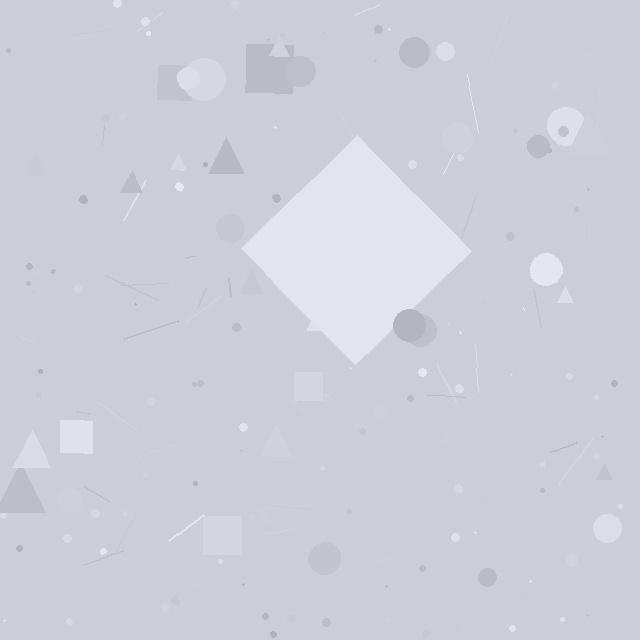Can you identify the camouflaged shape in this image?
The camouflaged shape is a diamond.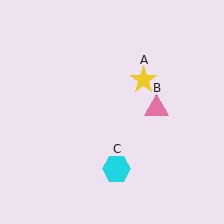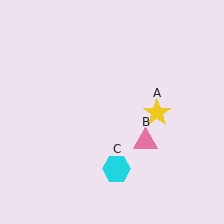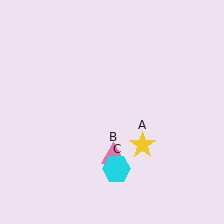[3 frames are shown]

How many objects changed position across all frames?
2 objects changed position: yellow star (object A), pink triangle (object B).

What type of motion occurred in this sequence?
The yellow star (object A), pink triangle (object B) rotated clockwise around the center of the scene.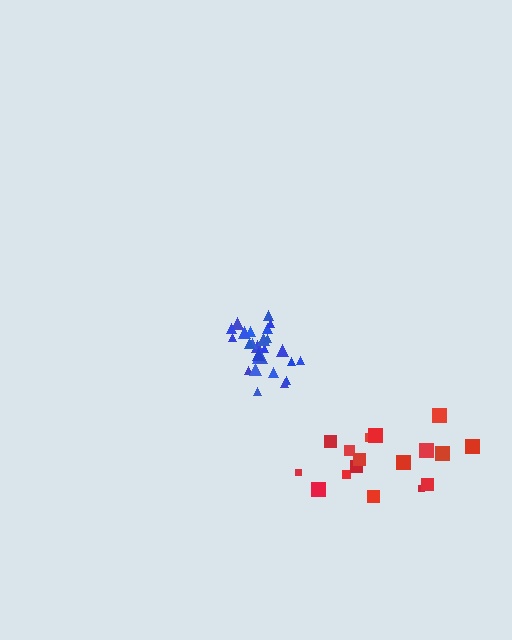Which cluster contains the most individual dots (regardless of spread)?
Blue (26).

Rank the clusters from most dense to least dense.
blue, red.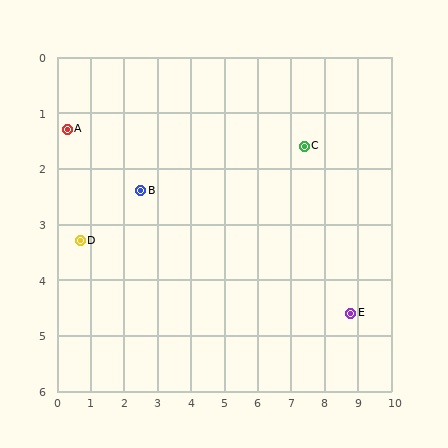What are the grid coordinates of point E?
Point E is at approximately (8.8, 4.6).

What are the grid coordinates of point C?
Point C is at approximately (7.4, 1.6).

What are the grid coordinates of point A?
Point A is at approximately (0.3, 1.3).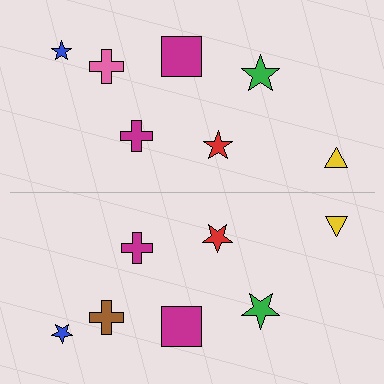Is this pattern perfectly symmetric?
No, the pattern is not perfectly symmetric. The brown cross on the bottom side breaks the symmetry — its mirror counterpart is pink.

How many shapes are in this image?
There are 14 shapes in this image.